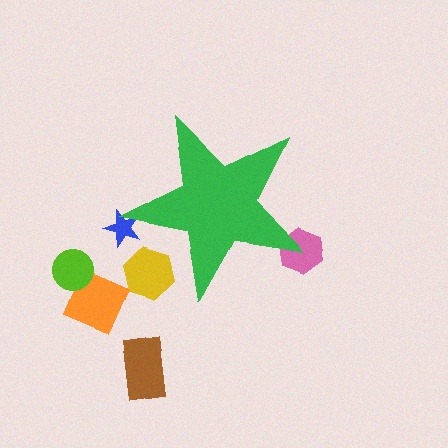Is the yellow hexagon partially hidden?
Yes, the yellow hexagon is partially hidden behind the green star.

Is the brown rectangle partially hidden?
No, the brown rectangle is fully visible.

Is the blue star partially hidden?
Yes, the blue star is partially hidden behind the green star.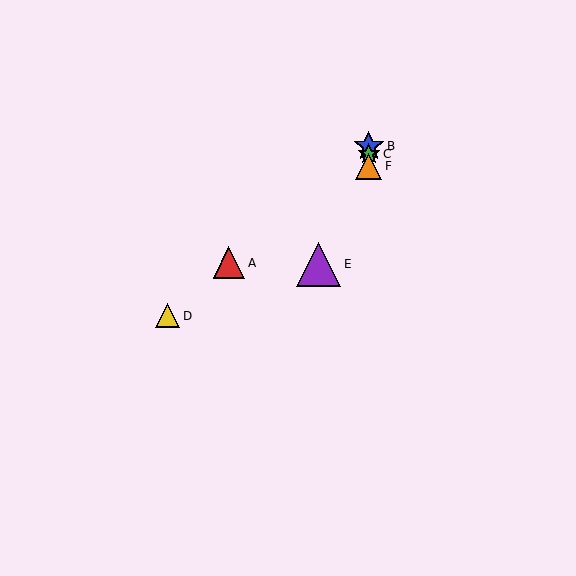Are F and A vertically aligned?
No, F is at x≈369 and A is at x≈229.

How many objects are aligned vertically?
3 objects (B, C, F) are aligned vertically.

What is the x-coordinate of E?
Object E is at x≈319.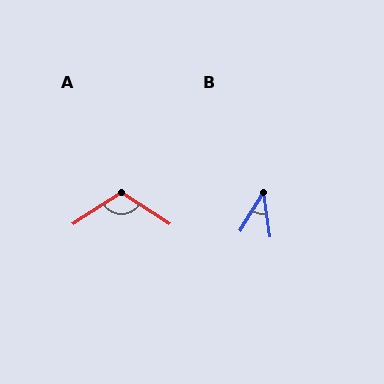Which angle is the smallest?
B, at approximately 39 degrees.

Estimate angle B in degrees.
Approximately 39 degrees.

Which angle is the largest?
A, at approximately 114 degrees.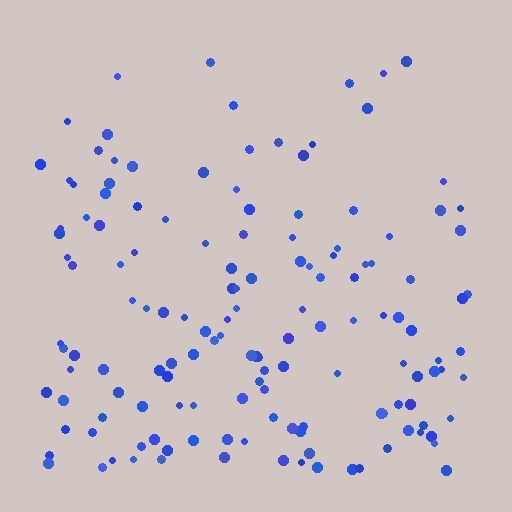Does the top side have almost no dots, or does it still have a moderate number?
Still a moderate number, just noticeably fewer than the bottom.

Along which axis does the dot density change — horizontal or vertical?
Vertical.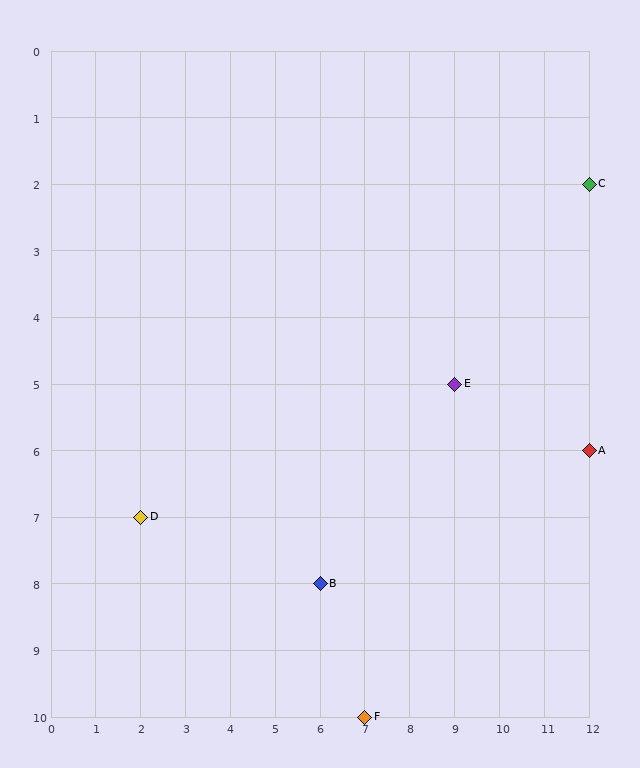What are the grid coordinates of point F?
Point F is at grid coordinates (7, 10).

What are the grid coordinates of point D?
Point D is at grid coordinates (2, 7).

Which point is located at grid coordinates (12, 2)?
Point C is at (12, 2).